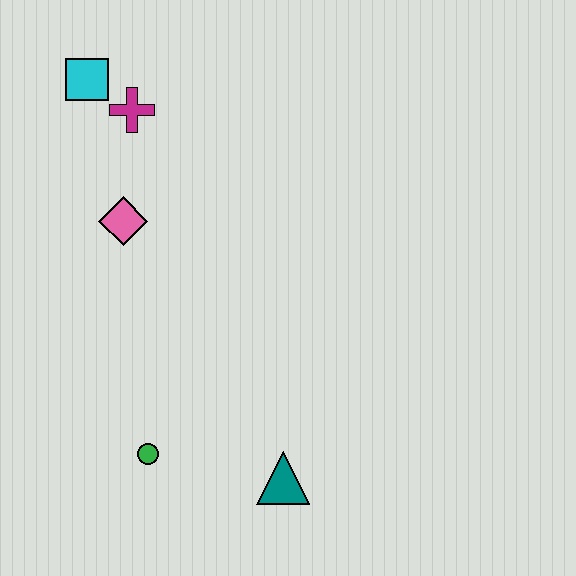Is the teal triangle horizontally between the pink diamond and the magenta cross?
No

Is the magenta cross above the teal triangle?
Yes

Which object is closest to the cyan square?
The magenta cross is closest to the cyan square.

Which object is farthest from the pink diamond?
The teal triangle is farthest from the pink diamond.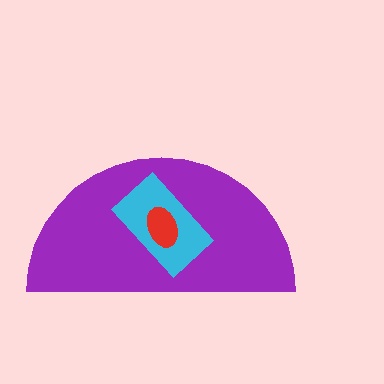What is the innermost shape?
The red ellipse.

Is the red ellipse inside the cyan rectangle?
Yes.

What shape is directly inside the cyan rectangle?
The red ellipse.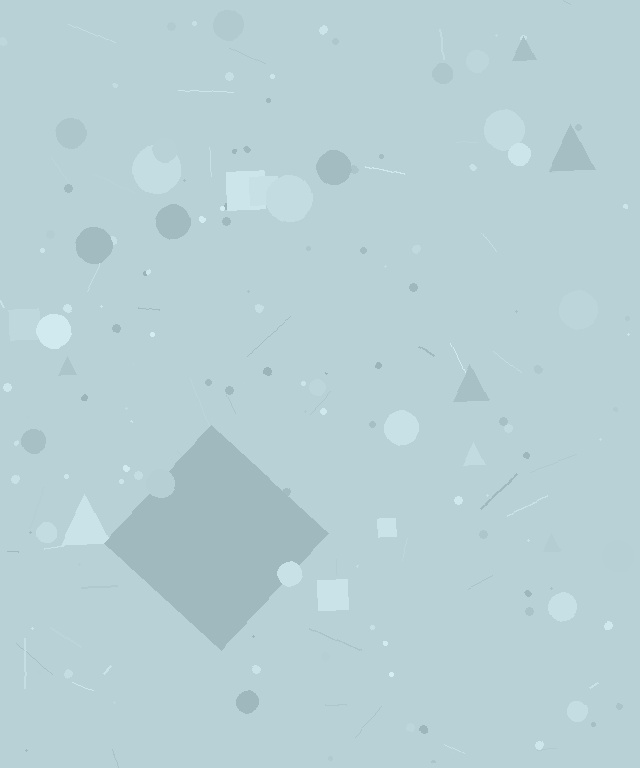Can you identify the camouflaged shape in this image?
The camouflaged shape is a diamond.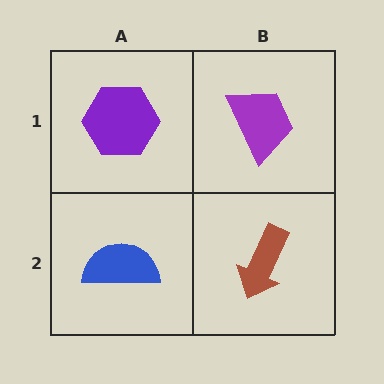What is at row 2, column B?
A brown arrow.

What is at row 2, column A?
A blue semicircle.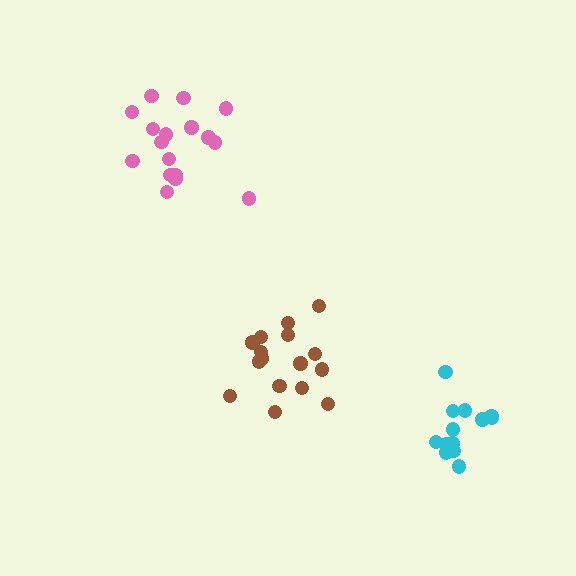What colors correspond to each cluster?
The clusters are colored: brown, cyan, pink.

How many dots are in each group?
Group 1: 16 dots, Group 2: 13 dots, Group 3: 17 dots (46 total).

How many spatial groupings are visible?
There are 3 spatial groupings.